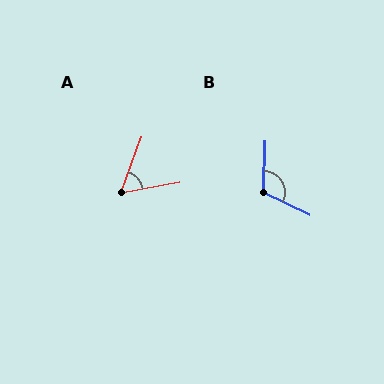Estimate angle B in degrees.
Approximately 115 degrees.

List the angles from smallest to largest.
A (59°), B (115°).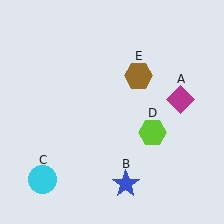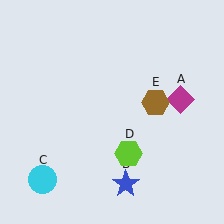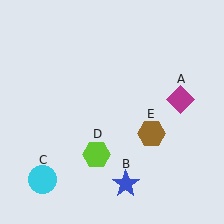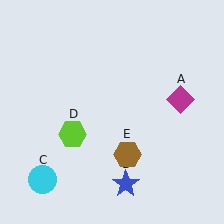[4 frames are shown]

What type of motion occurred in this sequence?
The lime hexagon (object D), brown hexagon (object E) rotated clockwise around the center of the scene.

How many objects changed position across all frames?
2 objects changed position: lime hexagon (object D), brown hexagon (object E).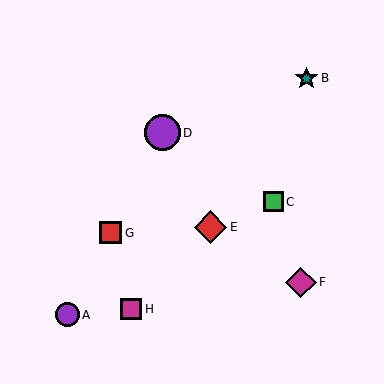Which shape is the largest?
The purple circle (labeled D) is the largest.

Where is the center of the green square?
The center of the green square is at (273, 202).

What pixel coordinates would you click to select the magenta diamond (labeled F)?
Click at (301, 282) to select the magenta diamond F.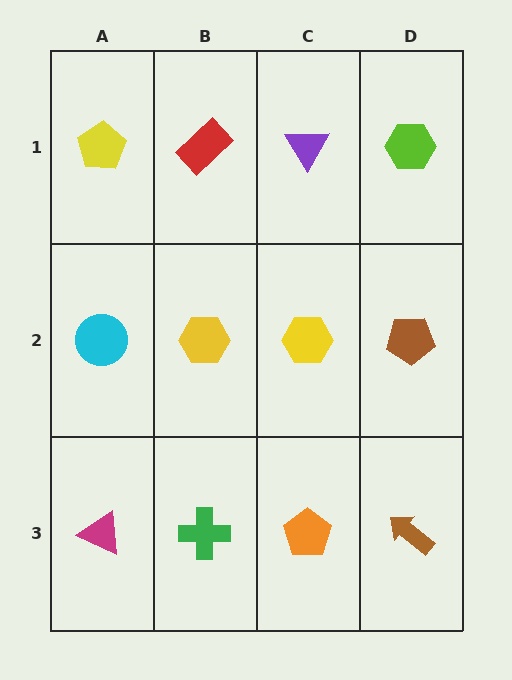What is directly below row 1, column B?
A yellow hexagon.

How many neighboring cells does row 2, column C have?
4.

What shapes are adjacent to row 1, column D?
A brown pentagon (row 2, column D), a purple triangle (row 1, column C).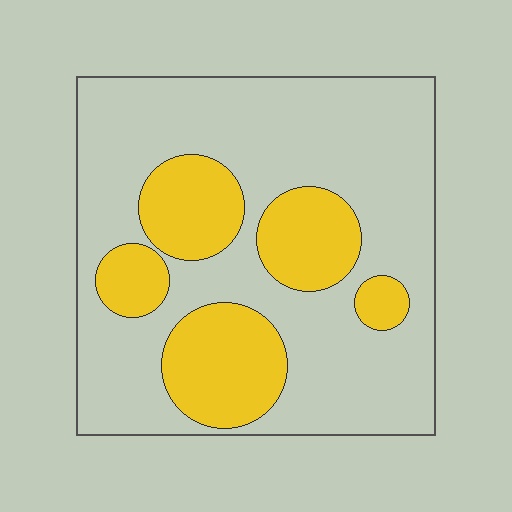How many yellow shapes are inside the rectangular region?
5.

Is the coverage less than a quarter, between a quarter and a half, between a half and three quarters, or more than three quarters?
Between a quarter and a half.